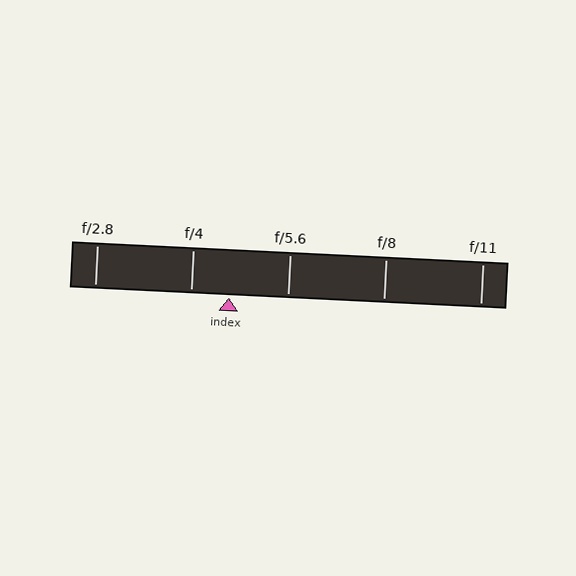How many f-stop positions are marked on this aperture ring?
There are 5 f-stop positions marked.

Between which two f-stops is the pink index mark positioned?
The index mark is between f/4 and f/5.6.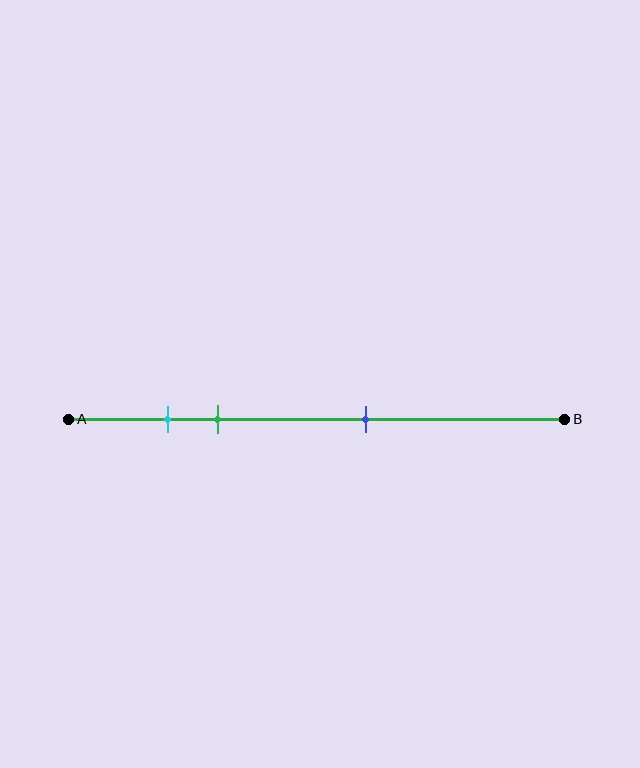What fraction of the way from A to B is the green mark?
The green mark is approximately 30% (0.3) of the way from A to B.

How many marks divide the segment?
There are 3 marks dividing the segment.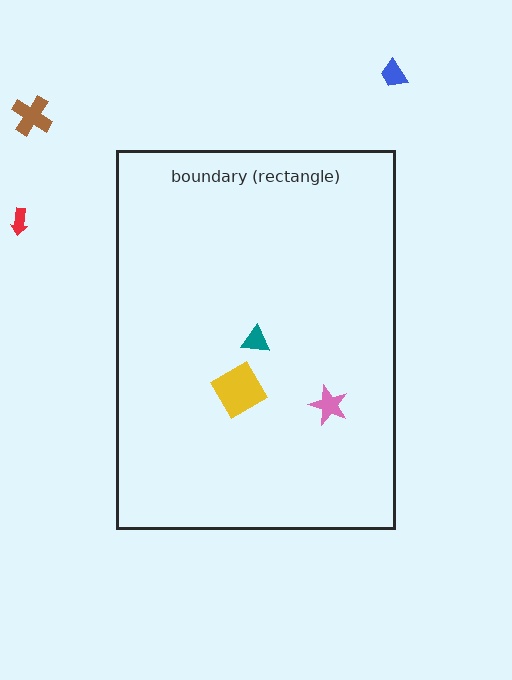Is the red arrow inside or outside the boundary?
Outside.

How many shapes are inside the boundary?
3 inside, 3 outside.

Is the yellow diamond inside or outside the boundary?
Inside.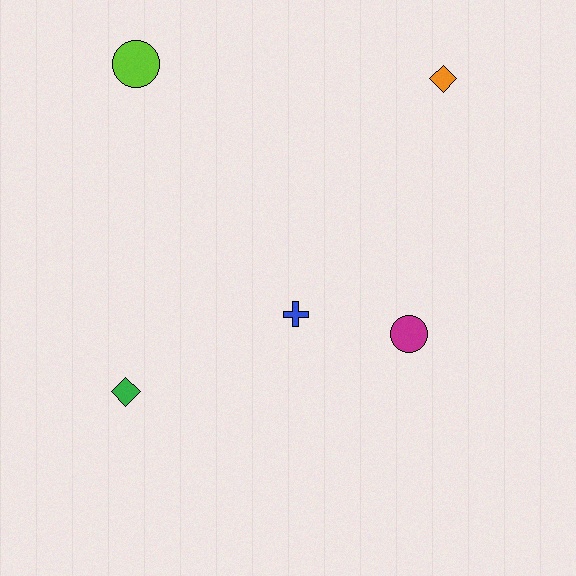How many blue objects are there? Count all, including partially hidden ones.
There is 1 blue object.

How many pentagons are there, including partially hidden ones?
There are no pentagons.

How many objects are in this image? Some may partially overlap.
There are 5 objects.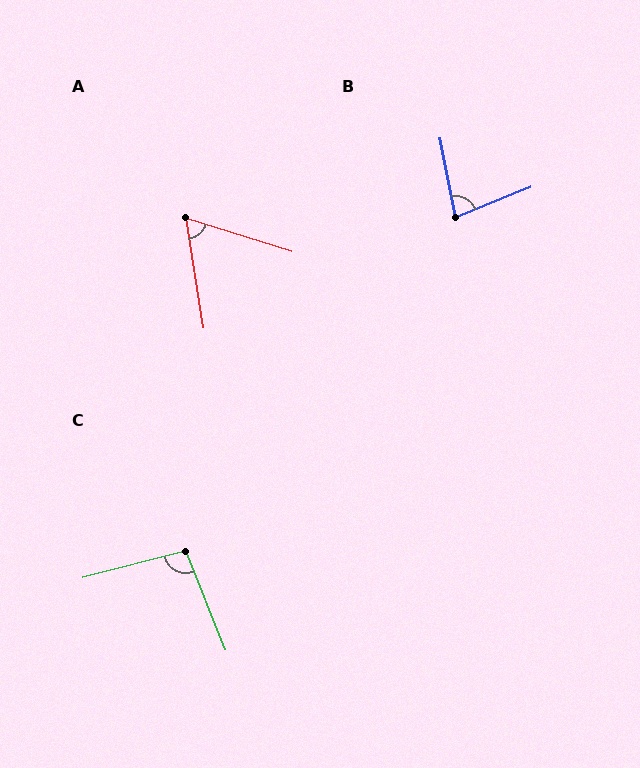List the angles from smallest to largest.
A (63°), B (79°), C (97°).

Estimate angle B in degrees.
Approximately 79 degrees.